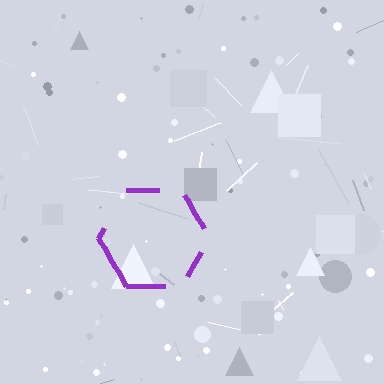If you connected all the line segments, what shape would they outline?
They would outline a hexagon.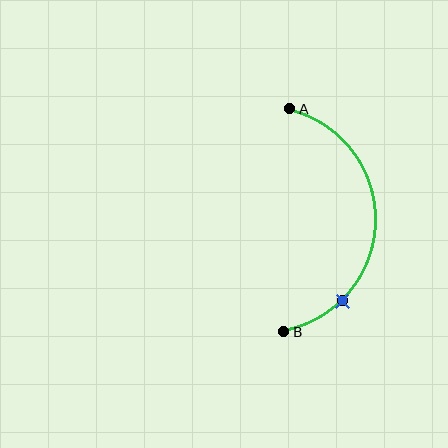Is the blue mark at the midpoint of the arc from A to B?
No. The blue mark lies on the arc but is closer to endpoint B. The arc midpoint would be at the point on the curve equidistant along the arc from both A and B.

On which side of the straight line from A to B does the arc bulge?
The arc bulges to the right of the straight line connecting A and B.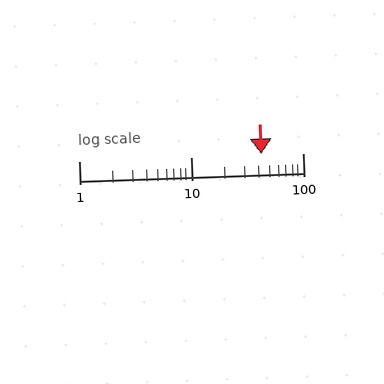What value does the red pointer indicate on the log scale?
The pointer indicates approximately 43.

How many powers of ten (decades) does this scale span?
The scale spans 2 decades, from 1 to 100.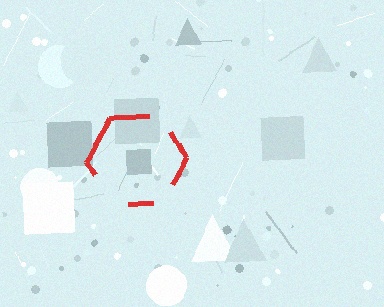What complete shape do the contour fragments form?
The contour fragments form a hexagon.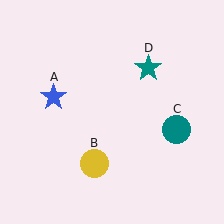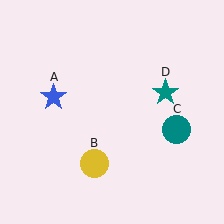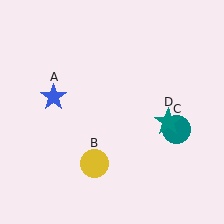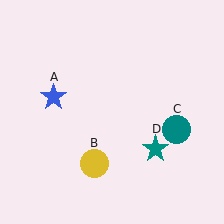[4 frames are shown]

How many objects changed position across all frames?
1 object changed position: teal star (object D).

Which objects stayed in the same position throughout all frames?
Blue star (object A) and yellow circle (object B) and teal circle (object C) remained stationary.